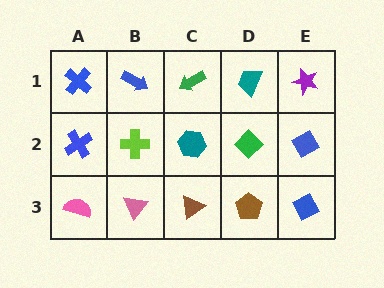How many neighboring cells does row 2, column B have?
4.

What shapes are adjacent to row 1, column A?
A blue cross (row 2, column A), a blue arrow (row 1, column B).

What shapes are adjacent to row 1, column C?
A teal hexagon (row 2, column C), a blue arrow (row 1, column B), a teal trapezoid (row 1, column D).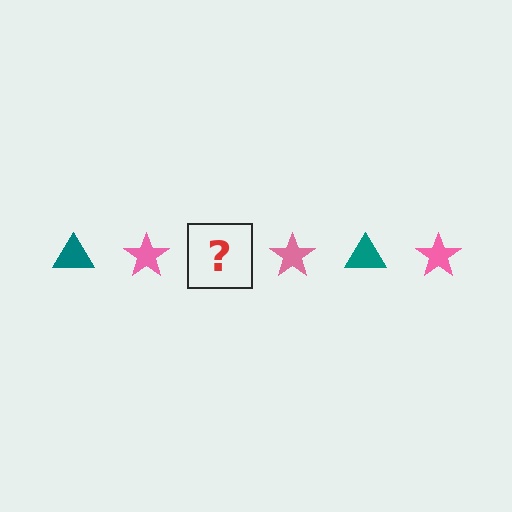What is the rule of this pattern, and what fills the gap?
The rule is that the pattern alternates between teal triangle and pink star. The gap should be filled with a teal triangle.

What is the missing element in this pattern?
The missing element is a teal triangle.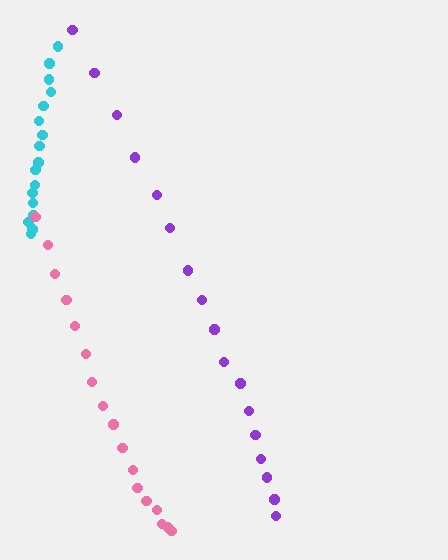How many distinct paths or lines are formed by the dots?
There are 3 distinct paths.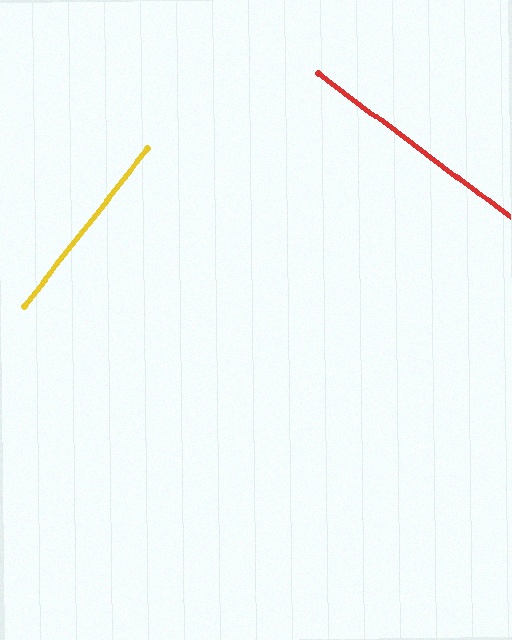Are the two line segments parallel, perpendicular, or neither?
Perpendicular — they meet at approximately 89°.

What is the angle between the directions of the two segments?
Approximately 89 degrees.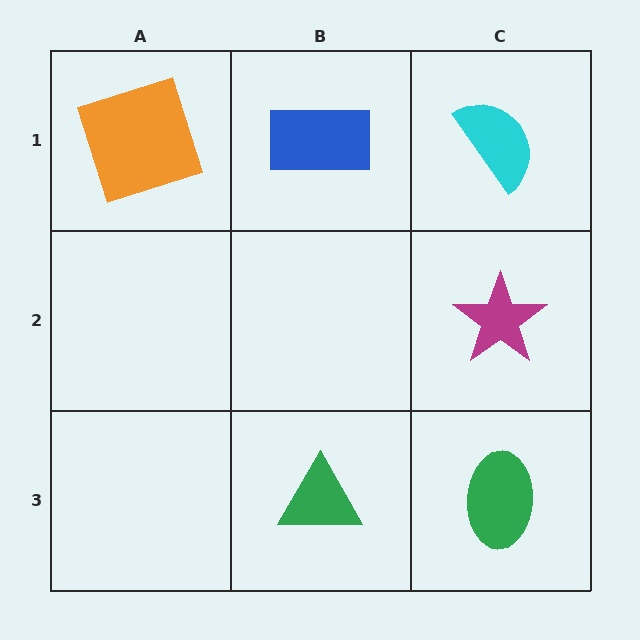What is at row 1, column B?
A blue rectangle.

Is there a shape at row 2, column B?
No, that cell is empty.